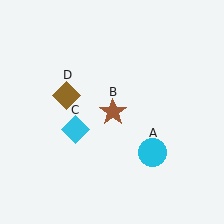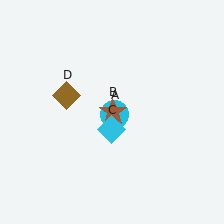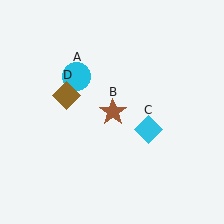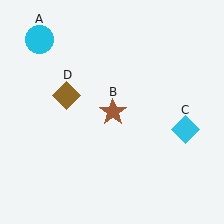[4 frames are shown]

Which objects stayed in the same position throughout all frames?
Brown star (object B) and brown diamond (object D) remained stationary.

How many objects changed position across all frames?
2 objects changed position: cyan circle (object A), cyan diamond (object C).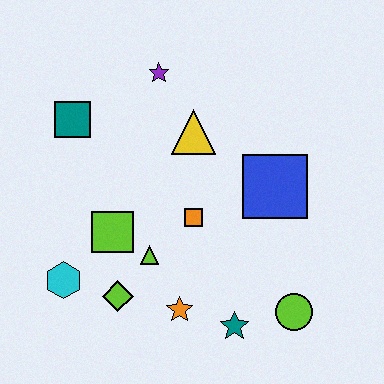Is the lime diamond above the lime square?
No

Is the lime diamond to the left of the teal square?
No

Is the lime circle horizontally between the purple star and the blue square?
No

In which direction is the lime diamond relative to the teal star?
The lime diamond is to the left of the teal star.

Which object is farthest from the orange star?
The purple star is farthest from the orange star.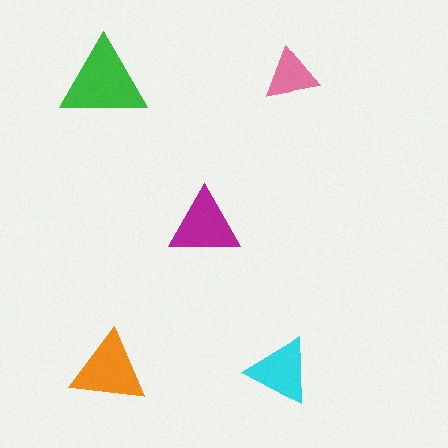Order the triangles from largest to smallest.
the green one, the orange one, the magenta one, the cyan one, the pink one.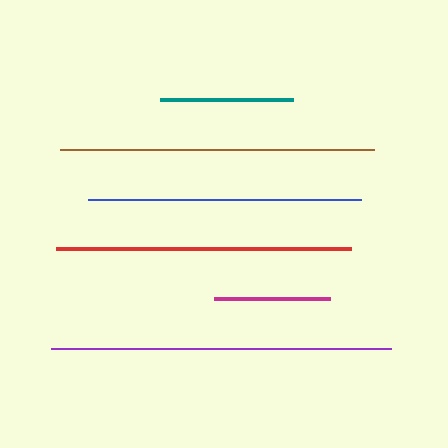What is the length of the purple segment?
The purple segment is approximately 340 pixels long.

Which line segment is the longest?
The purple line is the longest at approximately 340 pixels.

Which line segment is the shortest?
The magenta line is the shortest at approximately 116 pixels.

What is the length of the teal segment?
The teal segment is approximately 134 pixels long.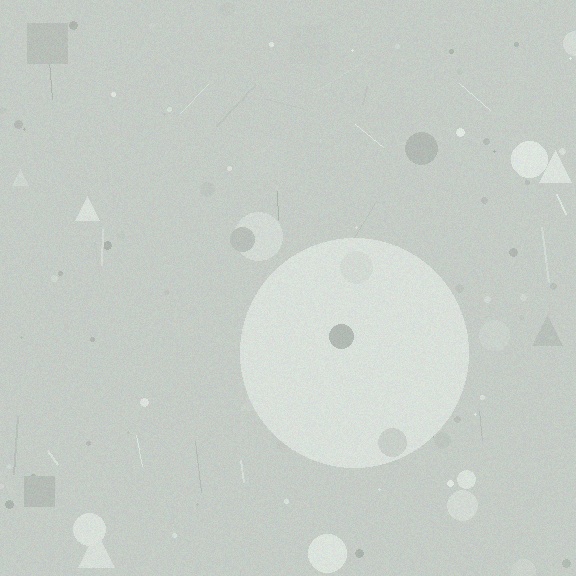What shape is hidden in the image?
A circle is hidden in the image.